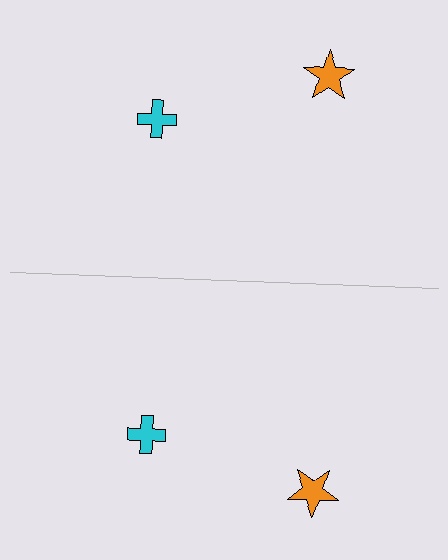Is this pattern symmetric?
Yes, this pattern has bilateral (reflection) symmetry.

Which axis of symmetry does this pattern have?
The pattern has a horizontal axis of symmetry running through the center of the image.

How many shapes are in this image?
There are 4 shapes in this image.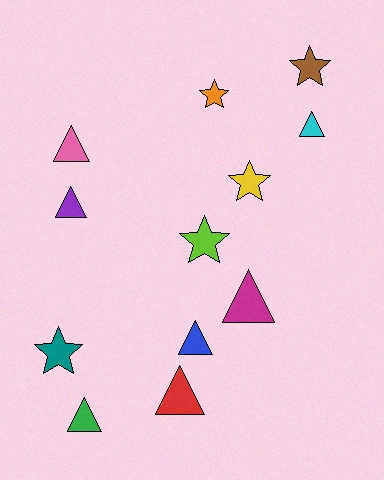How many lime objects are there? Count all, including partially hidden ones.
There is 1 lime object.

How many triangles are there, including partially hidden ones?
There are 7 triangles.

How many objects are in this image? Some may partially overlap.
There are 12 objects.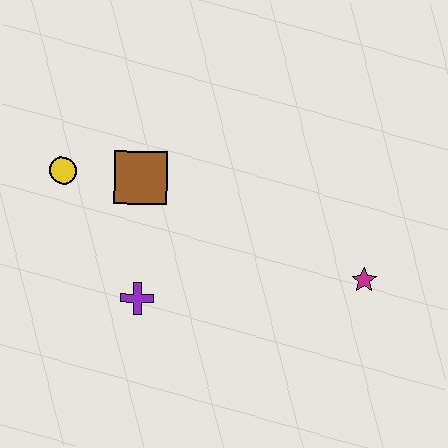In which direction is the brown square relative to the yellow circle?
The brown square is to the right of the yellow circle.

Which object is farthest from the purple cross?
The magenta star is farthest from the purple cross.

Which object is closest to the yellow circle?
The brown square is closest to the yellow circle.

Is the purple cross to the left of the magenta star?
Yes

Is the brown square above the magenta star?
Yes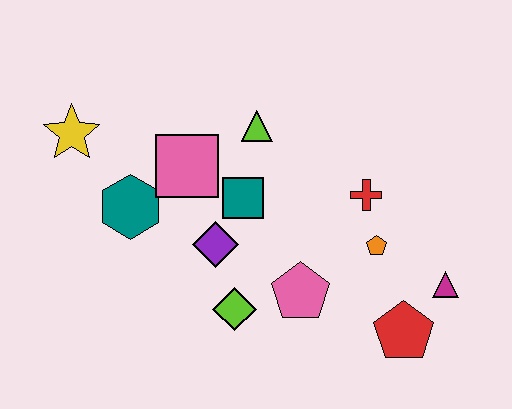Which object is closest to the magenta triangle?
The red pentagon is closest to the magenta triangle.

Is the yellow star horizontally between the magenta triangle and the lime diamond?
No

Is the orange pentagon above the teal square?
No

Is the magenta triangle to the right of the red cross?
Yes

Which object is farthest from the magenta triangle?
The yellow star is farthest from the magenta triangle.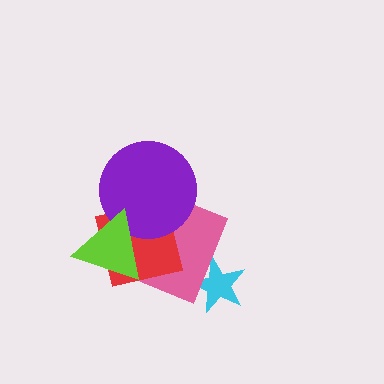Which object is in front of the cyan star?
The pink square is in front of the cyan star.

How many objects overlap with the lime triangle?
3 objects overlap with the lime triangle.